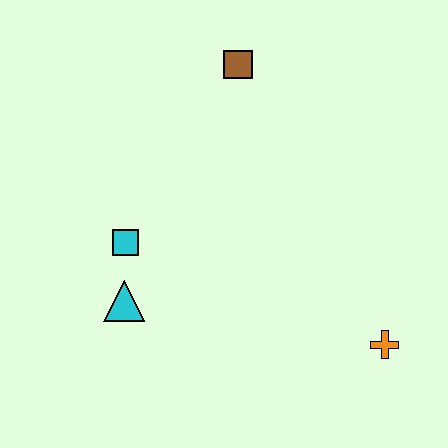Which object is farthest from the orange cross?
The brown square is farthest from the orange cross.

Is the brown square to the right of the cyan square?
Yes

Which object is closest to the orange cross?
The cyan triangle is closest to the orange cross.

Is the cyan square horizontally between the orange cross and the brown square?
No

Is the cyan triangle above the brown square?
No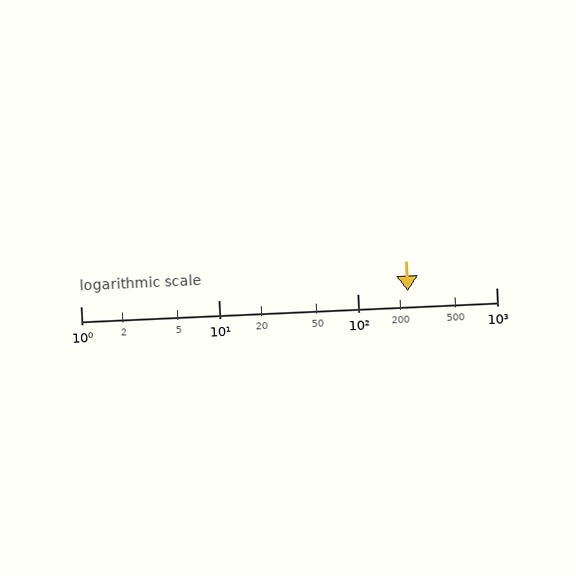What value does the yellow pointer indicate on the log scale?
The pointer indicates approximately 230.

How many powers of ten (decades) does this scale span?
The scale spans 3 decades, from 1 to 1000.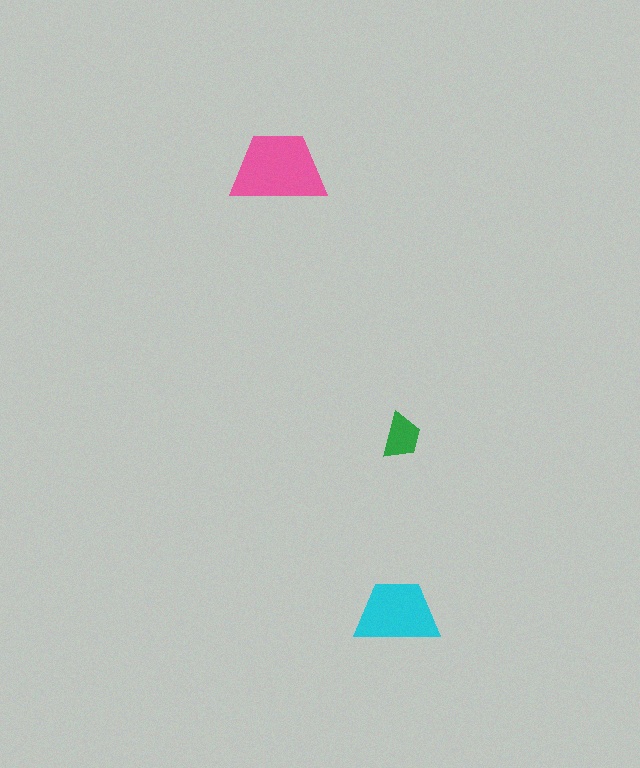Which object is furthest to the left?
The pink trapezoid is leftmost.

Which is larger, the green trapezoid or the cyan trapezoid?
The cyan one.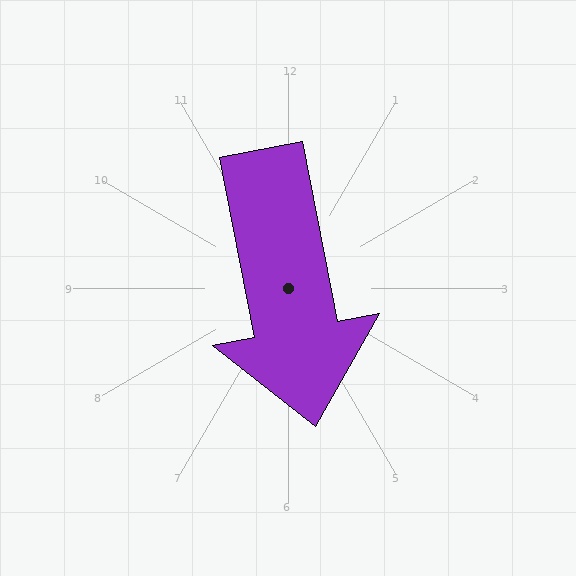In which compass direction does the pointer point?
South.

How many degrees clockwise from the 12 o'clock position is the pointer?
Approximately 169 degrees.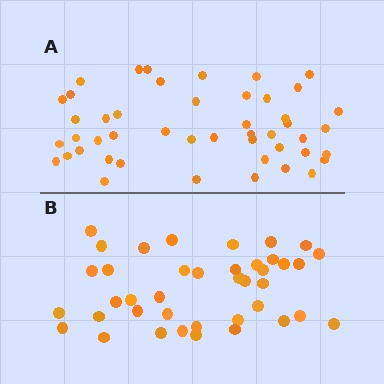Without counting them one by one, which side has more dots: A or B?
Region A (the top region) has more dots.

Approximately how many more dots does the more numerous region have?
Region A has roughly 8 or so more dots than region B.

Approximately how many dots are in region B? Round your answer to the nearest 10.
About 40 dots.